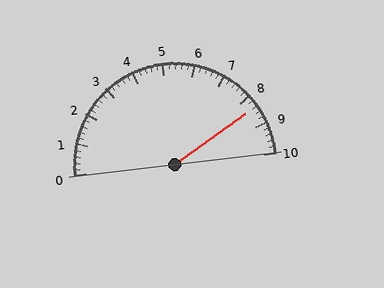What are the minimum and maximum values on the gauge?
The gauge ranges from 0 to 10.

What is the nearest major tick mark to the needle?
The nearest major tick mark is 8.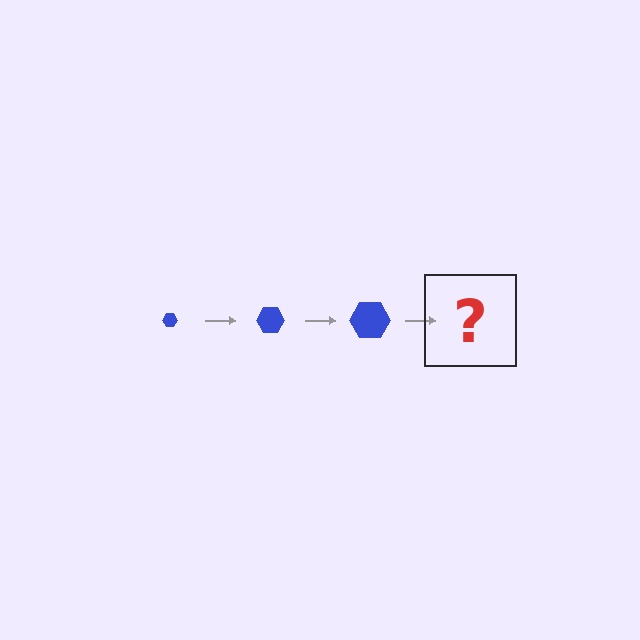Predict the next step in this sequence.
The next step is a blue hexagon, larger than the previous one.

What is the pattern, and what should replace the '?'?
The pattern is that the hexagon gets progressively larger each step. The '?' should be a blue hexagon, larger than the previous one.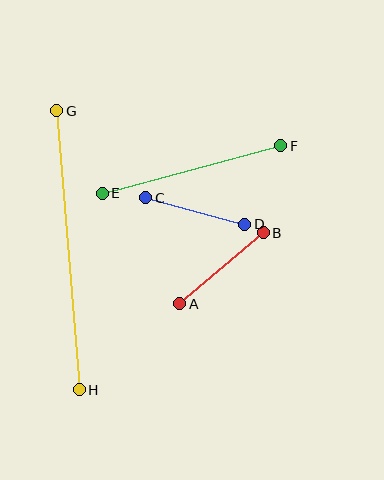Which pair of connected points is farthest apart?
Points G and H are farthest apart.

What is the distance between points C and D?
The distance is approximately 103 pixels.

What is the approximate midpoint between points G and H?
The midpoint is at approximately (68, 250) pixels.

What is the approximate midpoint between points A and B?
The midpoint is at approximately (222, 268) pixels.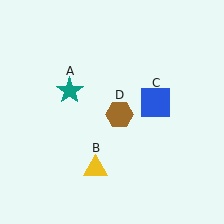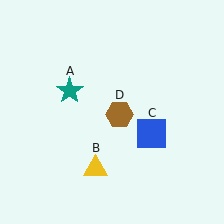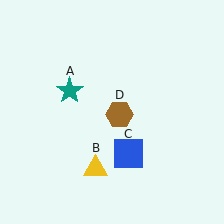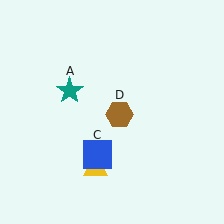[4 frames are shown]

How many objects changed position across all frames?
1 object changed position: blue square (object C).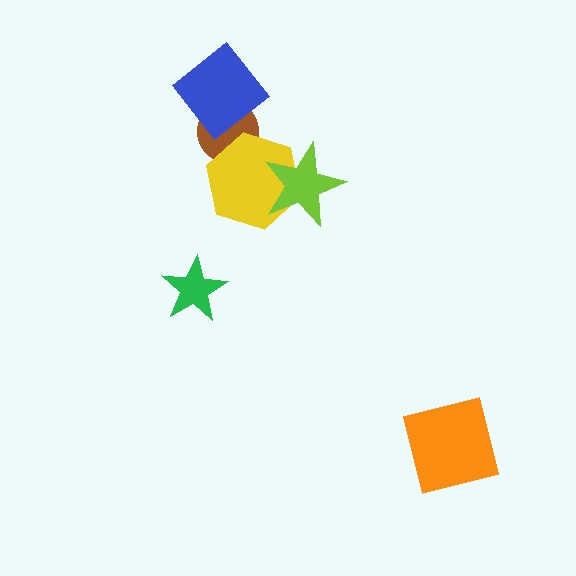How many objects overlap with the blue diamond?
1 object overlaps with the blue diamond.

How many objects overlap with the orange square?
0 objects overlap with the orange square.